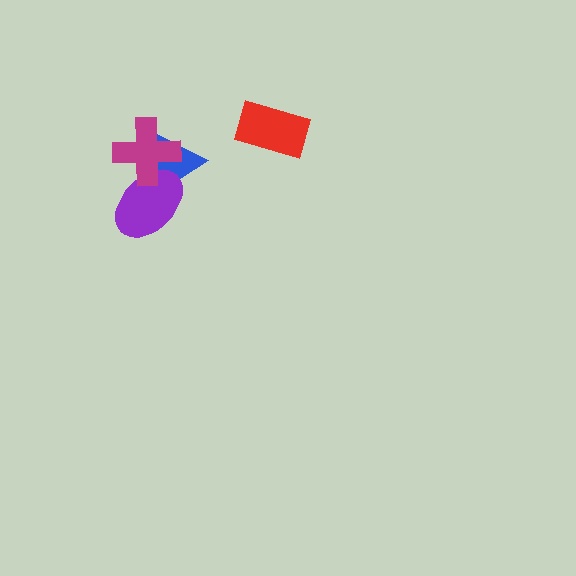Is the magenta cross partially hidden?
No, no other shape covers it.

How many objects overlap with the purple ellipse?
2 objects overlap with the purple ellipse.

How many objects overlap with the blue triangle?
2 objects overlap with the blue triangle.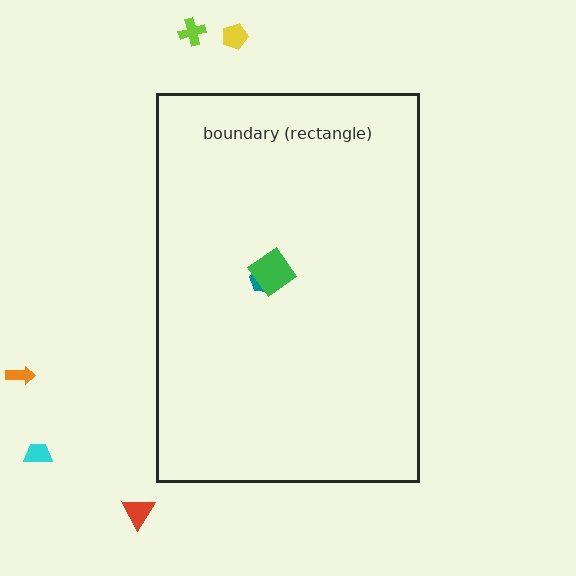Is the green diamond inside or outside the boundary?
Inside.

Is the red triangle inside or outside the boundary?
Outside.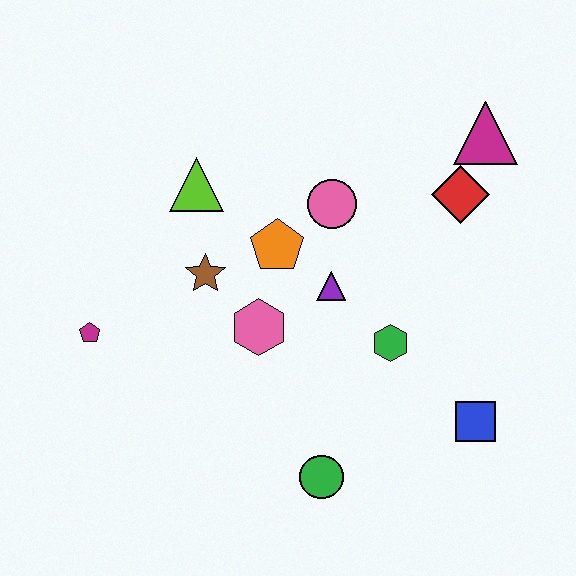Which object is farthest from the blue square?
The magenta pentagon is farthest from the blue square.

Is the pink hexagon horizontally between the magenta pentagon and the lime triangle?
No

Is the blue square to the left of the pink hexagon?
No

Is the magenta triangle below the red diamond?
No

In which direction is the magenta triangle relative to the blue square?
The magenta triangle is above the blue square.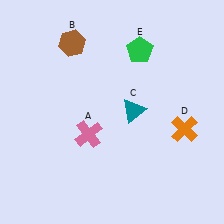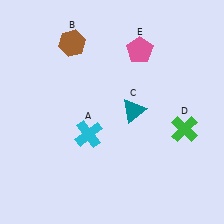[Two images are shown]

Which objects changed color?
A changed from pink to cyan. D changed from orange to green. E changed from green to pink.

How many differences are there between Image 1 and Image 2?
There are 3 differences between the two images.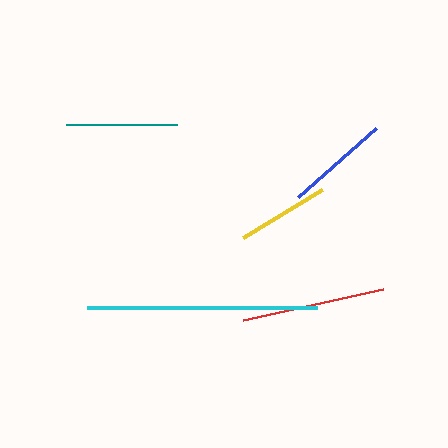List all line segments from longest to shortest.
From longest to shortest: cyan, red, teal, blue, yellow.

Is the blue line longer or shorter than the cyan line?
The cyan line is longer than the blue line.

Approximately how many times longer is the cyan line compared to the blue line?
The cyan line is approximately 2.2 times the length of the blue line.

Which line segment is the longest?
The cyan line is the longest at approximately 230 pixels.